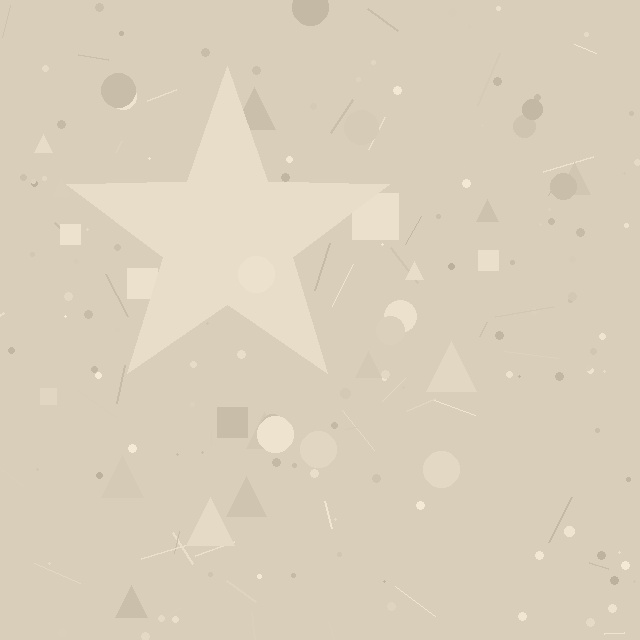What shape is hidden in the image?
A star is hidden in the image.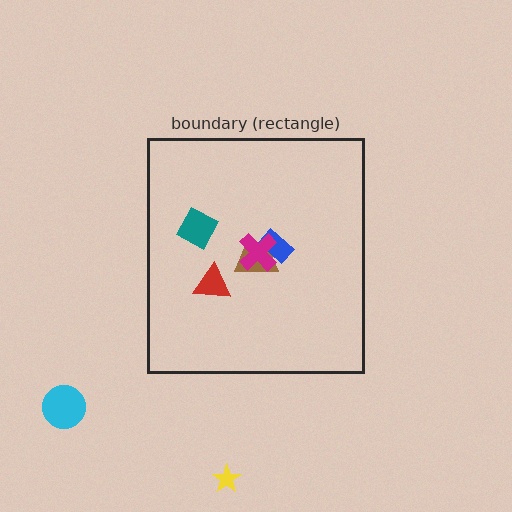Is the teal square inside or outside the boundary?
Inside.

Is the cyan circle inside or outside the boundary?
Outside.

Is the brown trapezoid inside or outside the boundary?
Inside.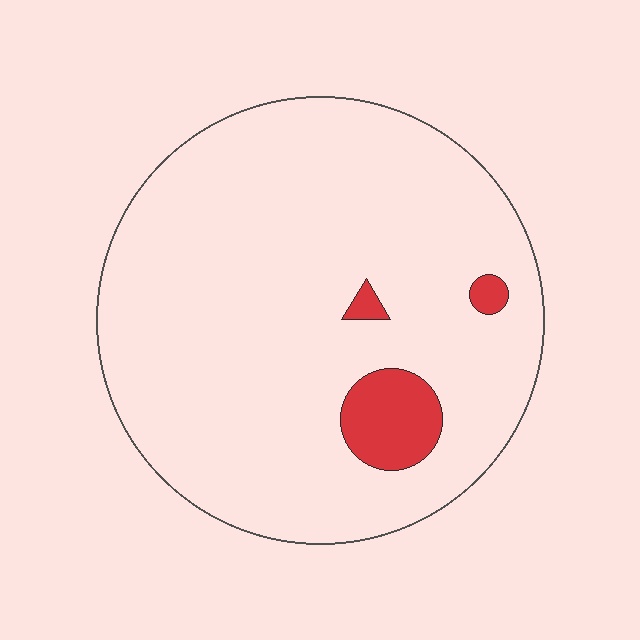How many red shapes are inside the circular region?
3.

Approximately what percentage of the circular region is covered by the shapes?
Approximately 5%.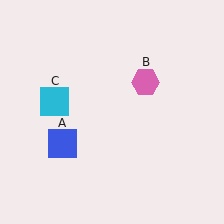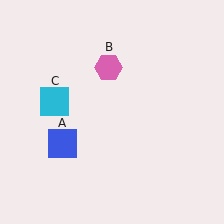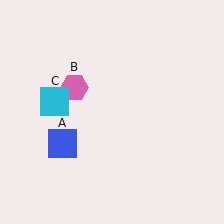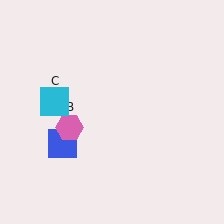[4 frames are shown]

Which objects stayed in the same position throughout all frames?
Blue square (object A) and cyan square (object C) remained stationary.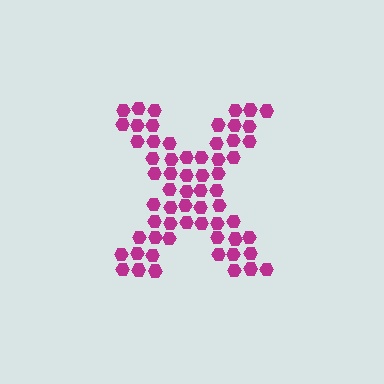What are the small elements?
The small elements are hexagons.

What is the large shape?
The large shape is the letter X.